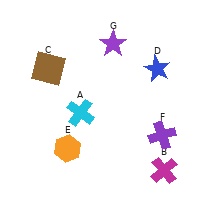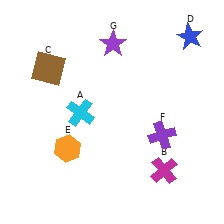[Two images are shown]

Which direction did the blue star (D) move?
The blue star (D) moved right.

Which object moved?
The blue star (D) moved right.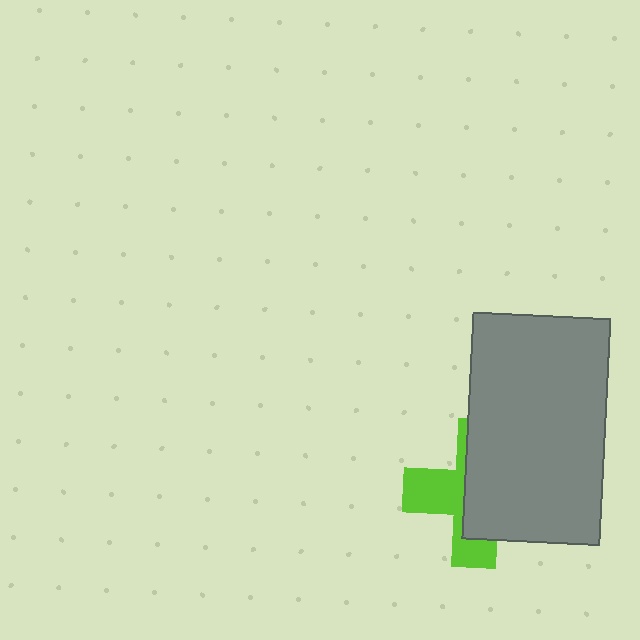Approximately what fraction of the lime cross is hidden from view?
Roughly 60% of the lime cross is hidden behind the gray rectangle.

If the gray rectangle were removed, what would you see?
You would see the complete lime cross.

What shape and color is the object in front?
The object in front is a gray rectangle.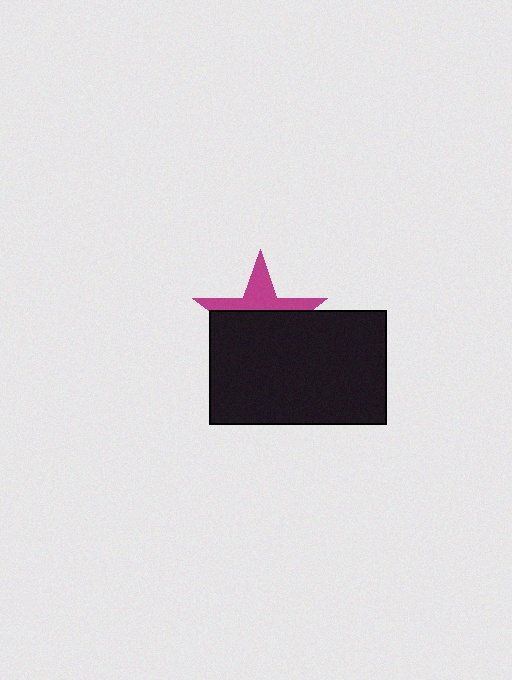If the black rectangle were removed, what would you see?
You would see the complete magenta star.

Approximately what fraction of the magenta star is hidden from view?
Roughly 62% of the magenta star is hidden behind the black rectangle.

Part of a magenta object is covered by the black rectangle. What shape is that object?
It is a star.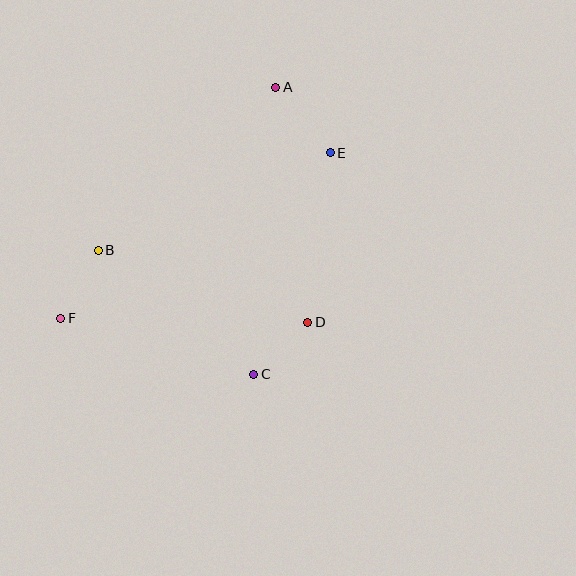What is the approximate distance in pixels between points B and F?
The distance between B and F is approximately 78 pixels.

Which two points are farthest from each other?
Points E and F are farthest from each other.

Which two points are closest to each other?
Points C and D are closest to each other.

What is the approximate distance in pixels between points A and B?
The distance between A and B is approximately 241 pixels.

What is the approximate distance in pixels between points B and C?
The distance between B and C is approximately 199 pixels.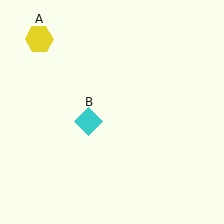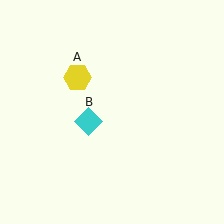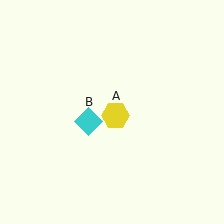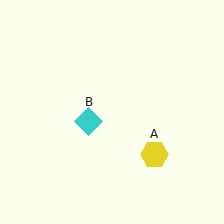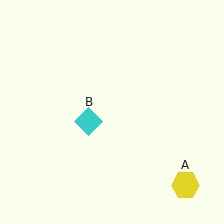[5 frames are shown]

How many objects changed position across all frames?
1 object changed position: yellow hexagon (object A).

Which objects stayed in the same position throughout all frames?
Cyan diamond (object B) remained stationary.